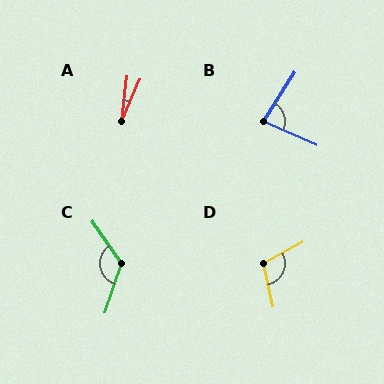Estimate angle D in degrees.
Approximately 107 degrees.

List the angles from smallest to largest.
A (16°), B (81°), D (107°), C (126°).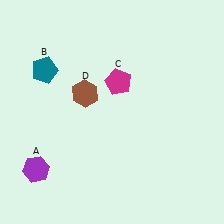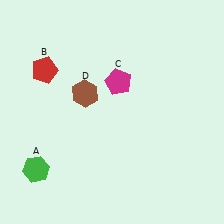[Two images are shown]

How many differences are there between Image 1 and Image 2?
There are 2 differences between the two images.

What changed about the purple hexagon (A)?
In Image 1, A is purple. In Image 2, it changed to green.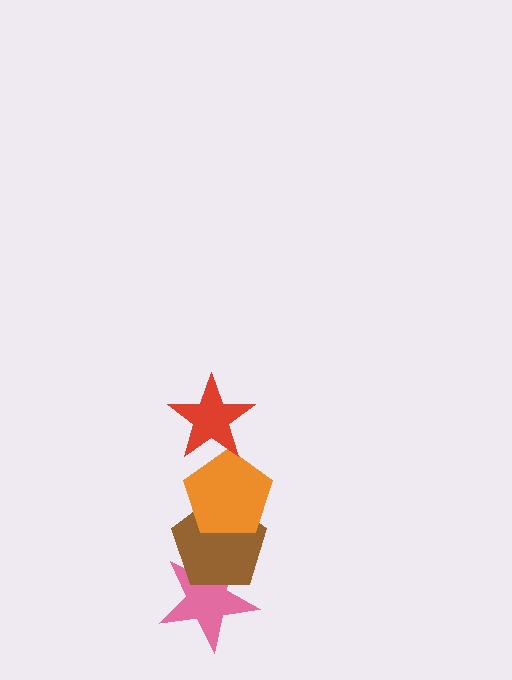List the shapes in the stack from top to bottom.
From top to bottom: the red star, the orange pentagon, the brown pentagon, the pink star.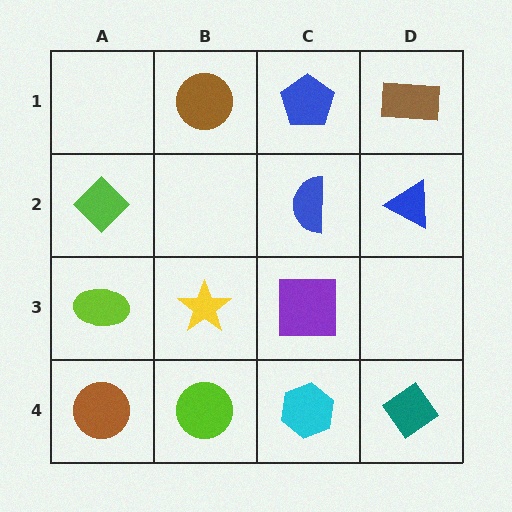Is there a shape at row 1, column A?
No, that cell is empty.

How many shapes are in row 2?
3 shapes.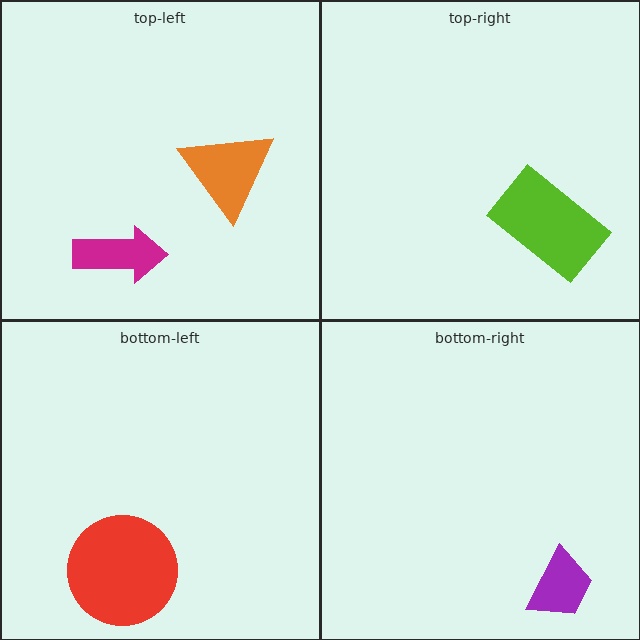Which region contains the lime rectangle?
The top-right region.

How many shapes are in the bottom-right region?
1.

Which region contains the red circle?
The bottom-left region.